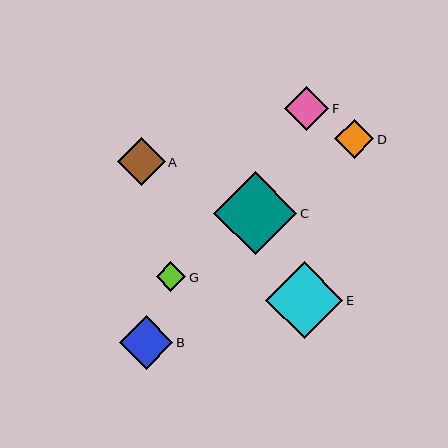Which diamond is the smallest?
Diamond G is the smallest with a size of approximately 29 pixels.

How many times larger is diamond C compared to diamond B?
Diamond C is approximately 1.6 times the size of diamond B.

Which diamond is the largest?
Diamond C is the largest with a size of approximately 83 pixels.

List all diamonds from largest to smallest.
From largest to smallest: C, E, B, A, F, D, G.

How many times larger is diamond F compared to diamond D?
Diamond F is approximately 1.1 times the size of diamond D.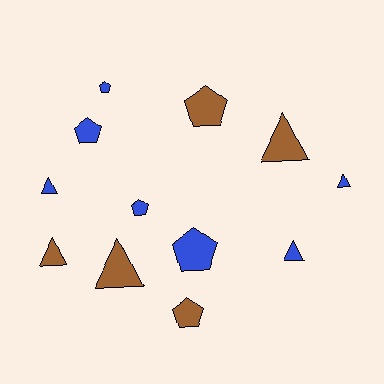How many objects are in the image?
There are 12 objects.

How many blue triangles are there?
There are 3 blue triangles.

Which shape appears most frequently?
Triangle, with 6 objects.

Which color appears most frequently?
Blue, with 7 objects.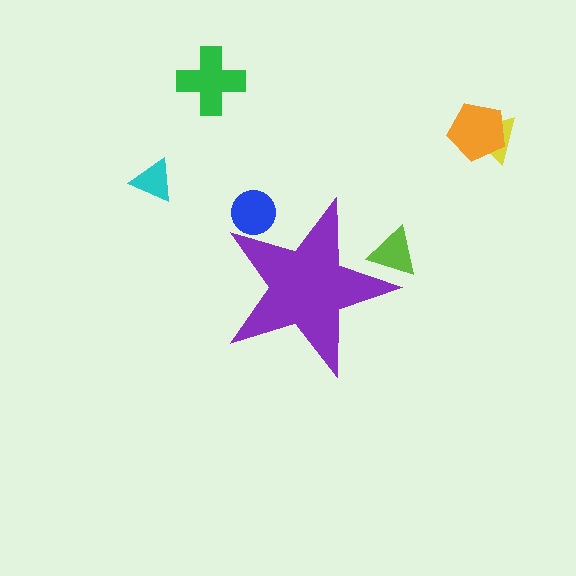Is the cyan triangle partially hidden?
No, the cyan triangle is fully visible.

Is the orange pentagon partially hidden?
No, the orange pentagon is fully visible.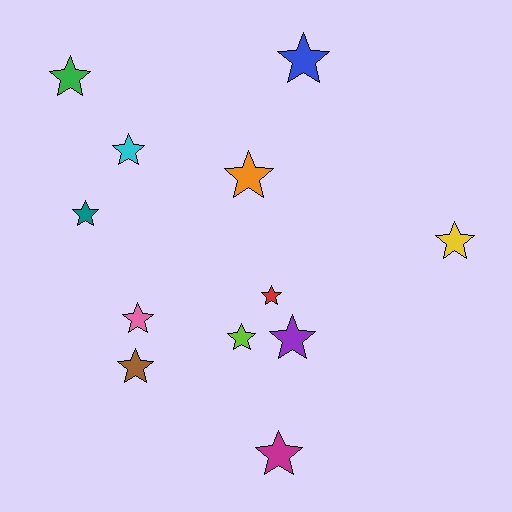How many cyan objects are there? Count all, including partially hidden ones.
There is 1 cyan object.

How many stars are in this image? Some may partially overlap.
There are 12 stars.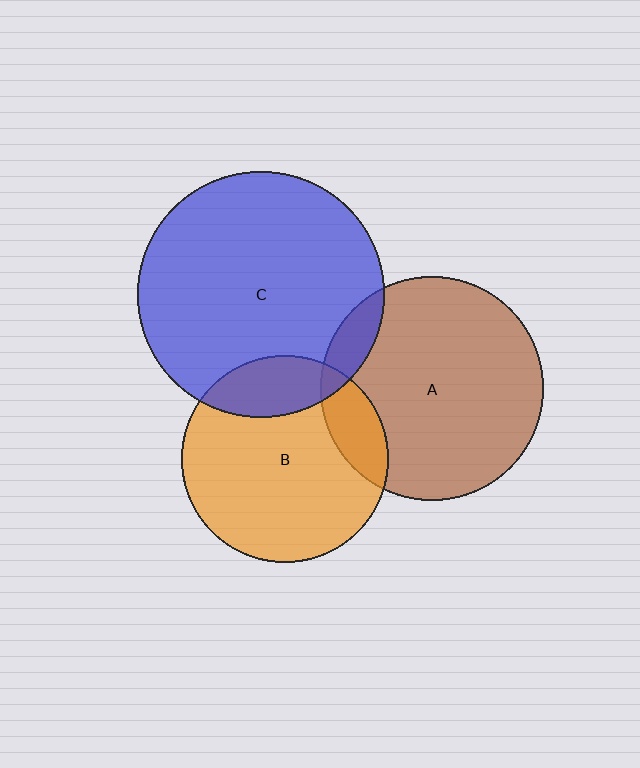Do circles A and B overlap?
Yes.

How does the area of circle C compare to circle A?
Approximately 1.2 times.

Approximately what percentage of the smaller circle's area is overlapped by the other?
Approximately 15%.